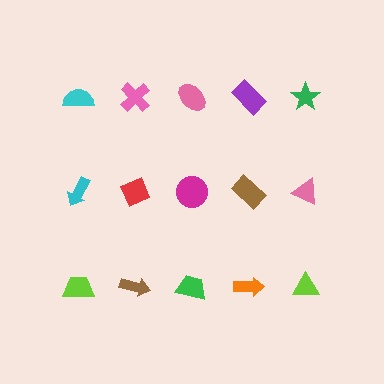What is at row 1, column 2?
A pink cross.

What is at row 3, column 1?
A lime trapezoid.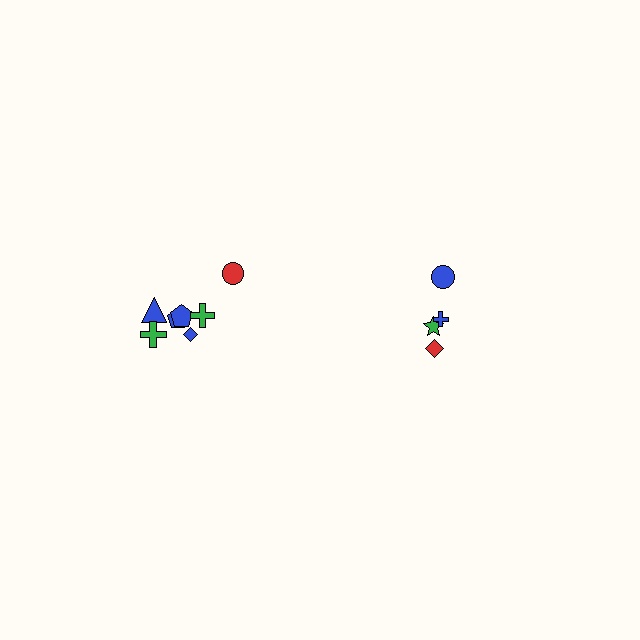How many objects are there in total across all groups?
There are 11 objects.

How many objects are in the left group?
There are 7 objects.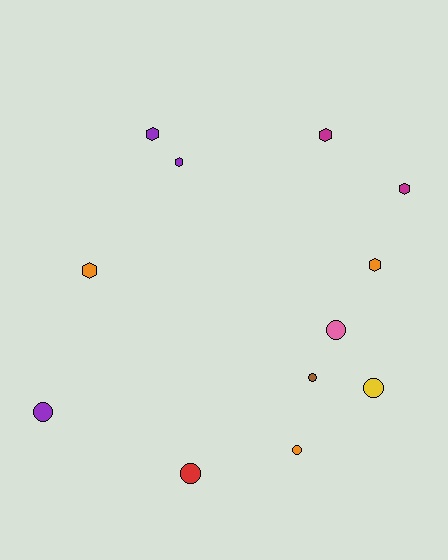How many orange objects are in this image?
There are 3 orange objects.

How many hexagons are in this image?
There are 6 hexagons.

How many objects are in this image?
There are 12 objects.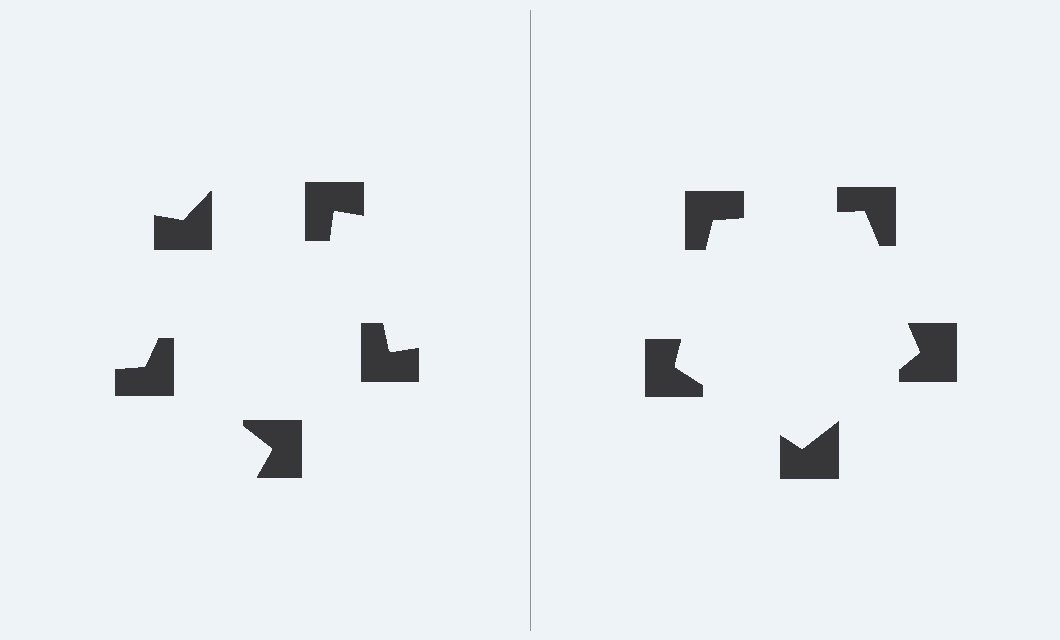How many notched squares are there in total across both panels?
10 — 5 on each side.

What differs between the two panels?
The notched squares are positioned identically on both sides; only the wedge orientations differ. On the right they align to a pentagon; on the left they are misaligned.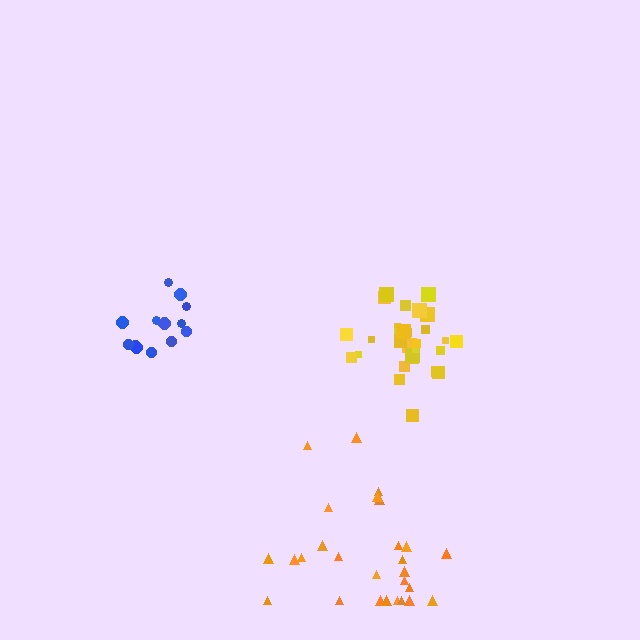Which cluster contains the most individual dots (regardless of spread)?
Yellow (29).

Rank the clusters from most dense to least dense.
yellow, blue, orange.